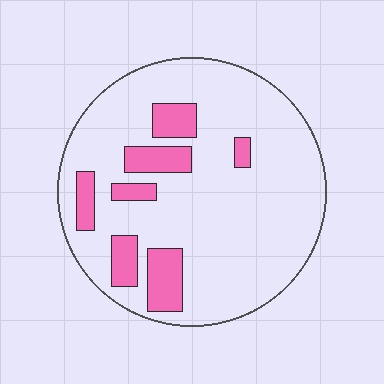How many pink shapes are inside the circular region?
7.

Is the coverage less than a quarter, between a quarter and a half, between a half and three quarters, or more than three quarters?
Less than a quarter.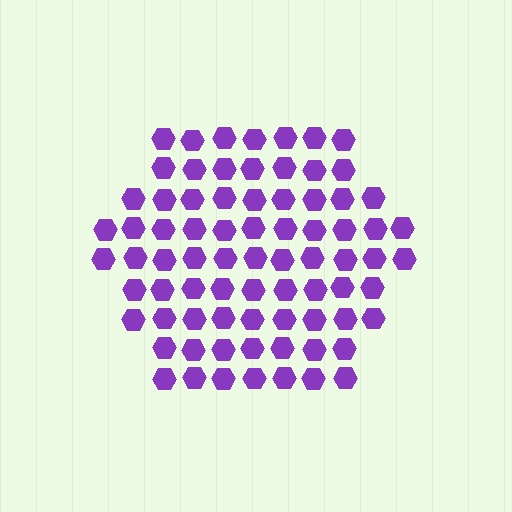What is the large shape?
The large shape is a hexagon.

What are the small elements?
The small elements are hexagons.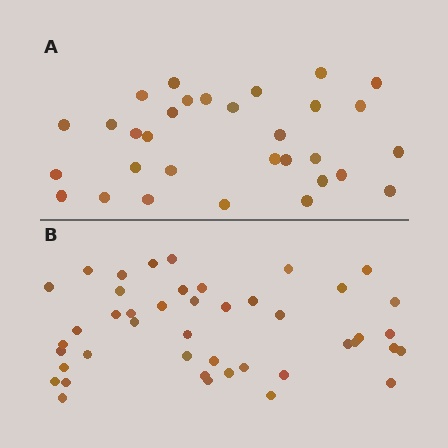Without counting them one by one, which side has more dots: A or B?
Region B (the bottom region) has more dots.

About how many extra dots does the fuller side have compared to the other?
Region B has approximately 15 more dots than region A.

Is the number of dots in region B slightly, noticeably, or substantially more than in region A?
Region B has noticeably more, but not dramatically so. The ratio is roughly 1.4 to 1.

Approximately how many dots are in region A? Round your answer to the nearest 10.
About 30 dots. (The exact count is 31, which rounds to 30.)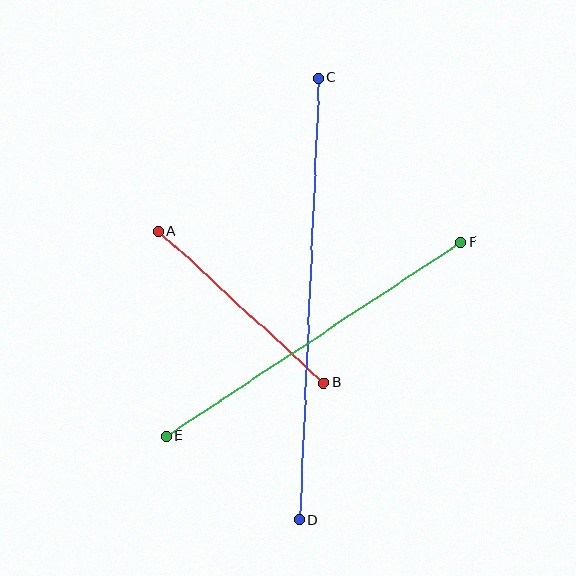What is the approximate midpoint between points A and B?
The midpoint is at approximately (241, 307) pixels.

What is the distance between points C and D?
The distance is approximately 442 pixels.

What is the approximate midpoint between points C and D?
The midpoint is at approximately (309, 299) pixels.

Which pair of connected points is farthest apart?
Points C and D are farthest apart.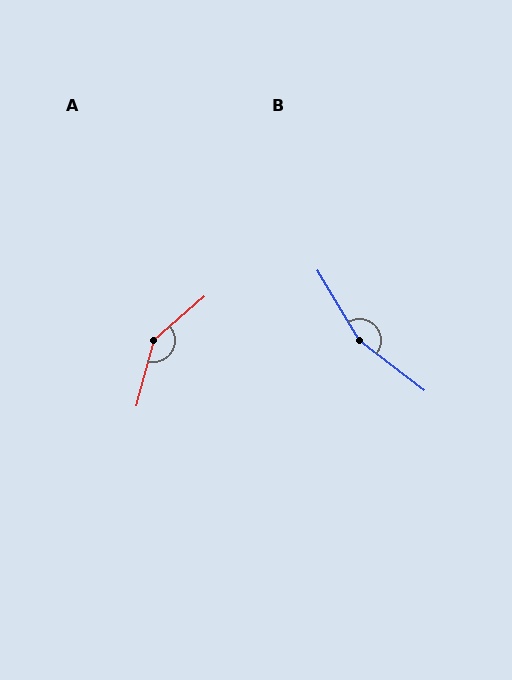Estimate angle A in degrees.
Approximately 146 degrees.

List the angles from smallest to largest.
A (146°), B (159°).